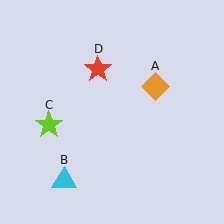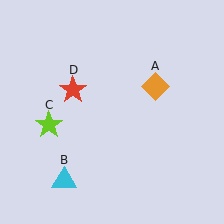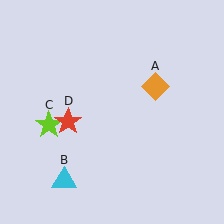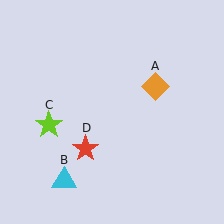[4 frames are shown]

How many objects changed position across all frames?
1 object changed position: red star (object D).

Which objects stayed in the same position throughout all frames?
Orange diamond (object A) and cyan triangle (object B) and lime star (object C) remained stationary.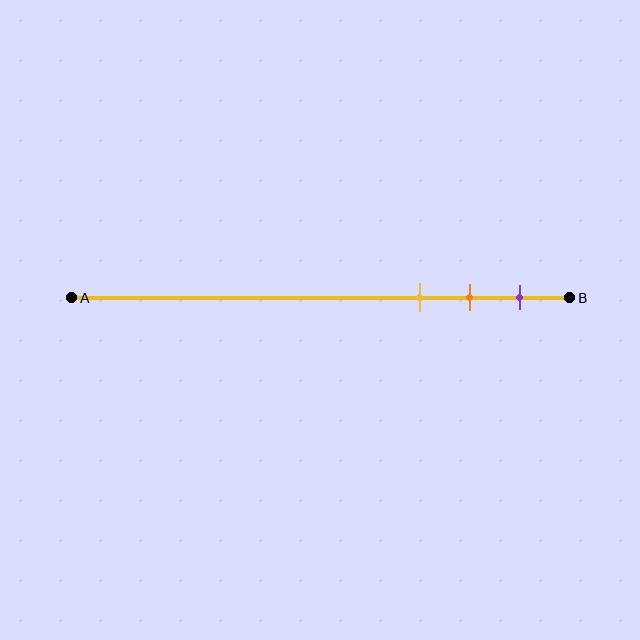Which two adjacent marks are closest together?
The orange and purple marks are the closest adjacent pair.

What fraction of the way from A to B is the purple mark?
The purple mark is approximately 90% (0.9) of the way from A to B.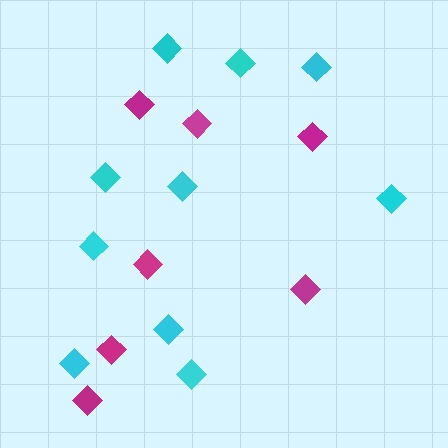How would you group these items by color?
There are 2 groups: one group of magenta diamonds (7) and one group of cyan diamonds (10).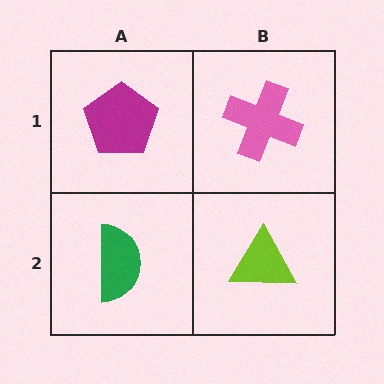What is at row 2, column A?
A green semicircle.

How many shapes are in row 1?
2 shapes.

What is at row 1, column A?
A magenta pentagon.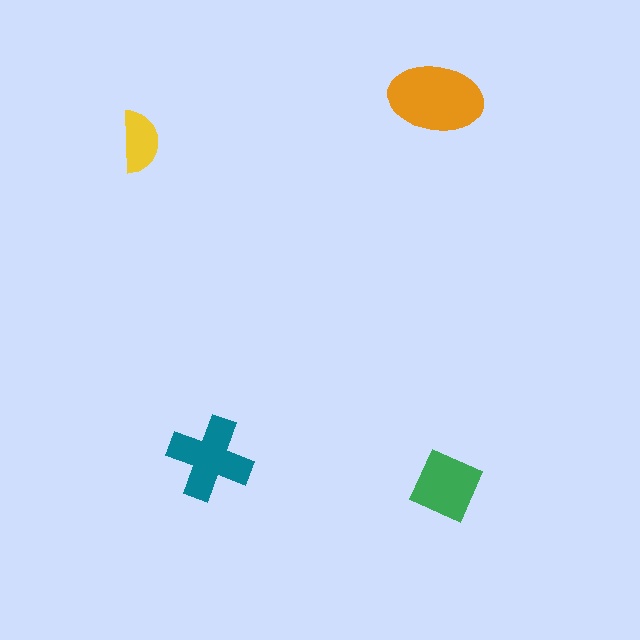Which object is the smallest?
The yellow semicircle.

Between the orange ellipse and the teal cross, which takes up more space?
The orange ellipse.